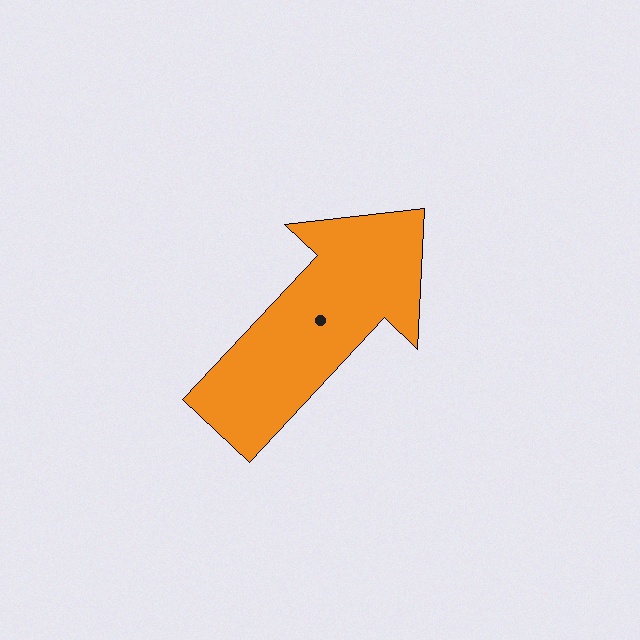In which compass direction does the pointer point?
Northeast.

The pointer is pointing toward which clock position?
Roughly 1 o'clock.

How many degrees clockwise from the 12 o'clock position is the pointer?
Approximately 43 degrees.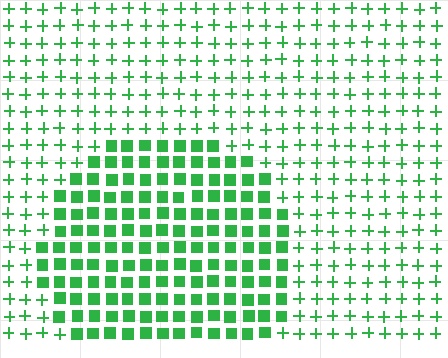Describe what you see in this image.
The image is filled with small green elements arranged in a uniform grid. A circle-shaped region contains squares, while the surrounding area contains plus signs. The boundary is defined purely by the change in element shape.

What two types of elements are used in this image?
The image uses squares inside the circle region and plus signs outside it.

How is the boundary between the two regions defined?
The boundary is defined by a change in element shape: squares inside vs. plus signs outside. All elements share the same color and spacing.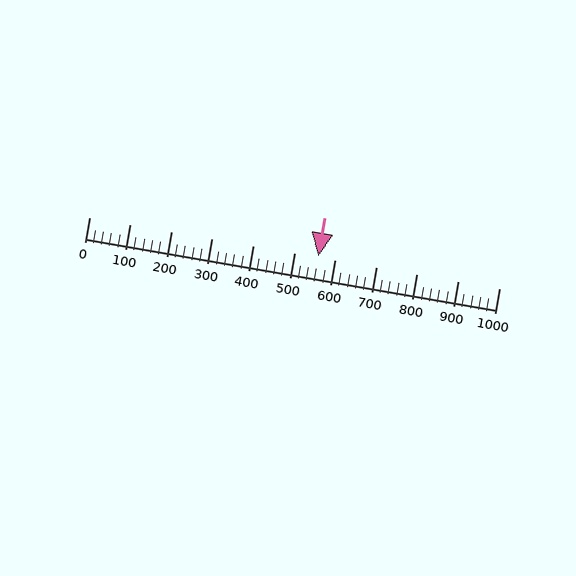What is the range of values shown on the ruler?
The ruler shows values from 0 to 1000.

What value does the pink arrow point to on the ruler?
The pink arrow points to approximately 560.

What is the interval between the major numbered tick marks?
The major tick marks are spaced 100 units apart.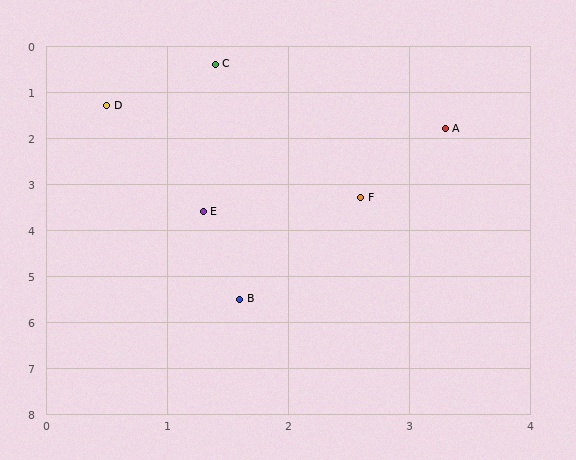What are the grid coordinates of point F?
Point F is at approximately (2.6, 3.3).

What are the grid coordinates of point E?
Point E is at approximately (1.3, 3.6).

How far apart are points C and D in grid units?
Points C and D are about 1.3 grid units apart.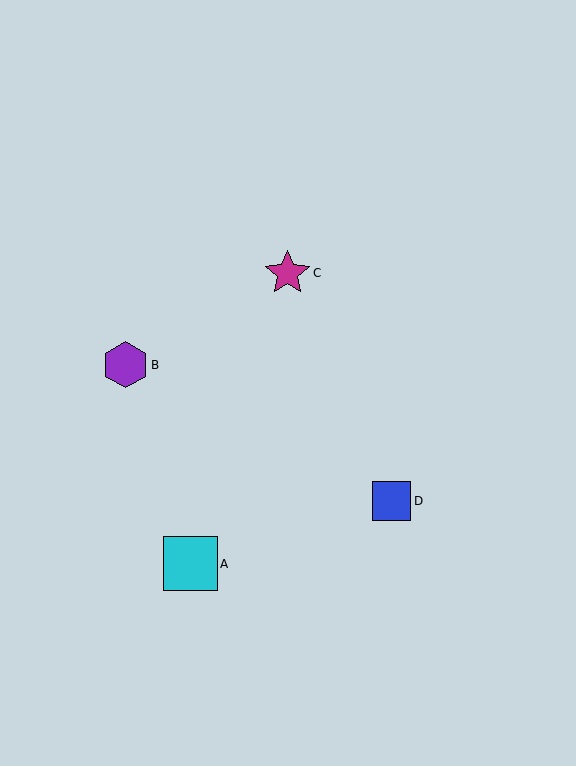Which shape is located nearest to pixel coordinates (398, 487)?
The blue square (labeled D) at (391, 501) is nearest to that location.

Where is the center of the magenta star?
The center of the magenta star is at (288, 273).